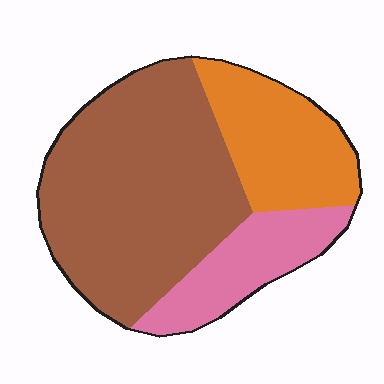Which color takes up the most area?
Brown, at roughly 55%.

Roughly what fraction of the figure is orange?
Orange covers 24% of the figure.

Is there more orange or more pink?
Orange.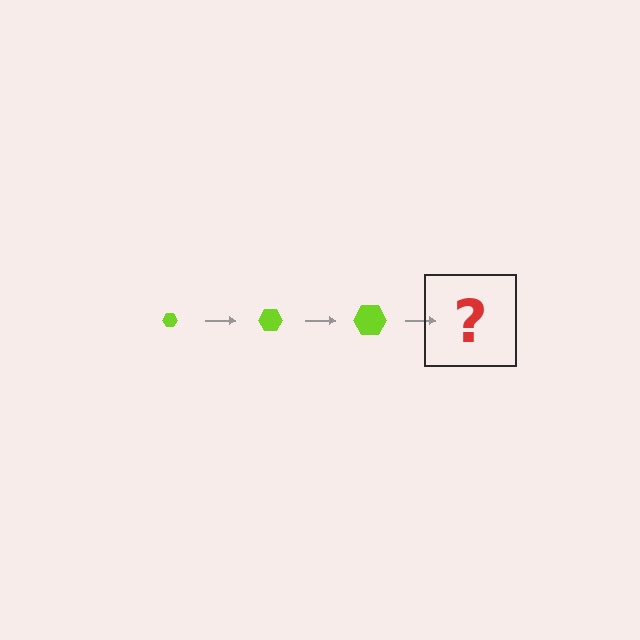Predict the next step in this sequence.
The next step is a lime hexagon, larger than the previous one.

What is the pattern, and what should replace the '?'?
The pattern is that the hexagon gets progressively larger each step. The '?' should be a lime hexagon, larger than the previous one.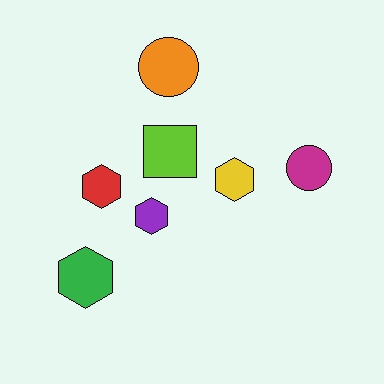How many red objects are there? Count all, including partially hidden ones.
There is 1 red object.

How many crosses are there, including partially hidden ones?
There are no crosses.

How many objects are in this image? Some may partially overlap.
There are 7 objects.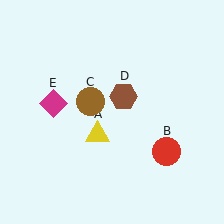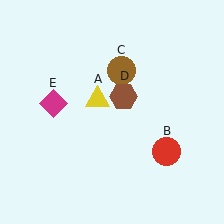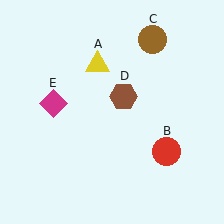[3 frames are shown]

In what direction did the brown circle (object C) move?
The brown circle (object C) moved up and to the right.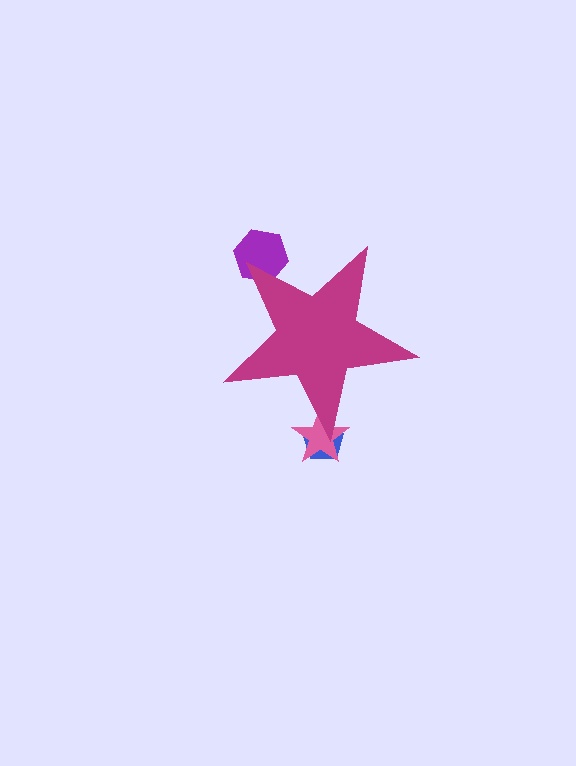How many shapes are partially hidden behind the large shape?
3 shapes are partially hidden.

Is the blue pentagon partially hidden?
Yes, the blue pentagon is partially hidden behind the magenta star.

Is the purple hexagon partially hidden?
Yes, the purple hexagon is partially hidden behind the magenta star.